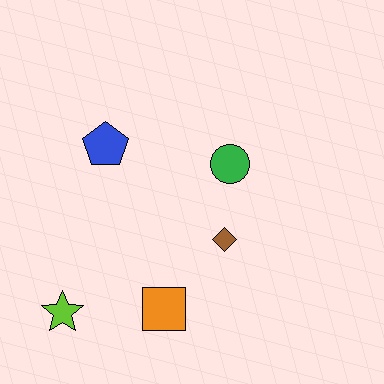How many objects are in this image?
There are 5 objects.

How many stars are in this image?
There is 1 star.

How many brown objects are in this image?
There is 1 brown object.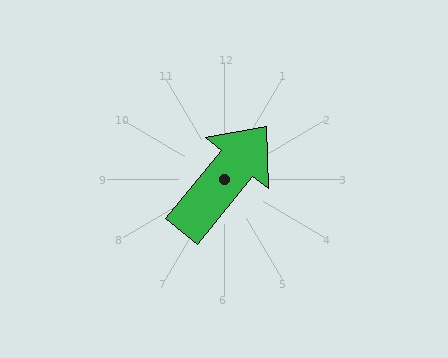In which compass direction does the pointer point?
Northeast.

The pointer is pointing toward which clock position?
Roughly 1 o'clock.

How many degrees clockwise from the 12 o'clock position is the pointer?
Approximately 39 degrees.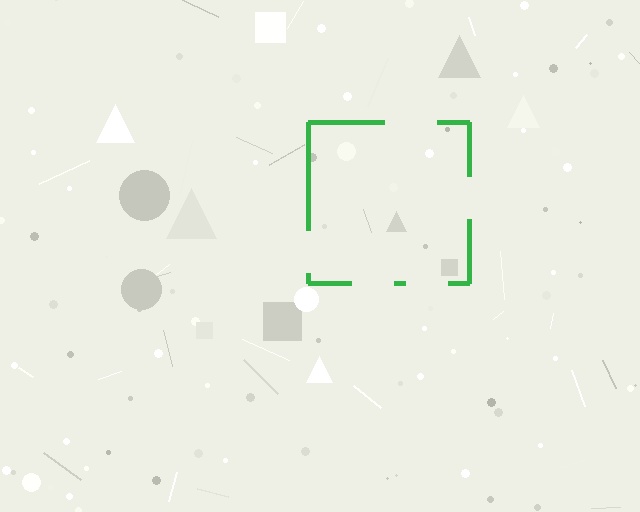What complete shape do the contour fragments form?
The contour fragments form a square.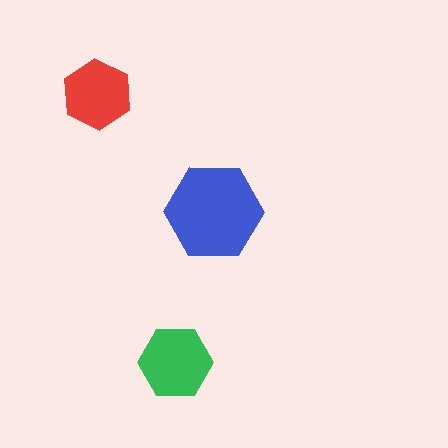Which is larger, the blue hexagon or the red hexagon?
The blue one.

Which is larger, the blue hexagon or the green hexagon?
The blue one.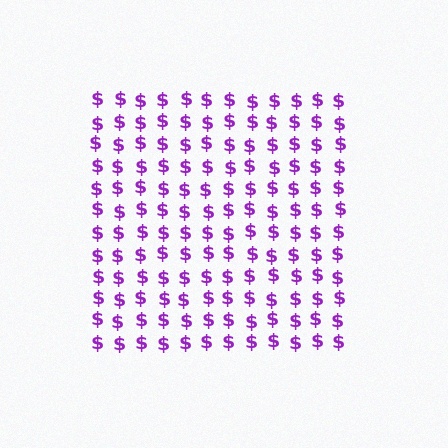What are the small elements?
The small elements are dollar signs.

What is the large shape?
The large shape is a square.